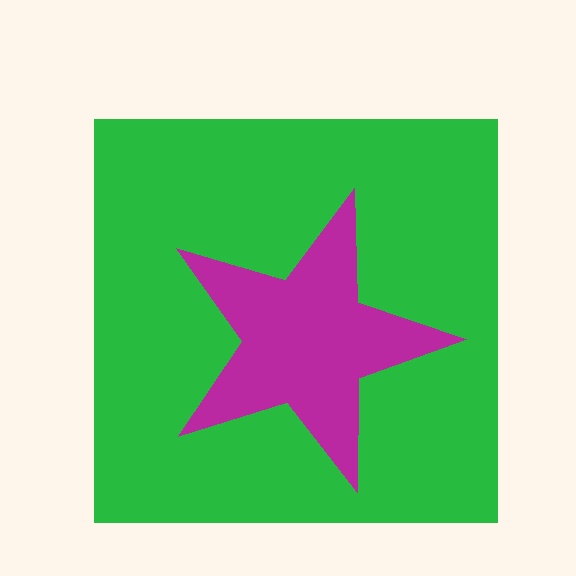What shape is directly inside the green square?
The magenta star.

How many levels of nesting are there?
2.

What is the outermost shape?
The green square.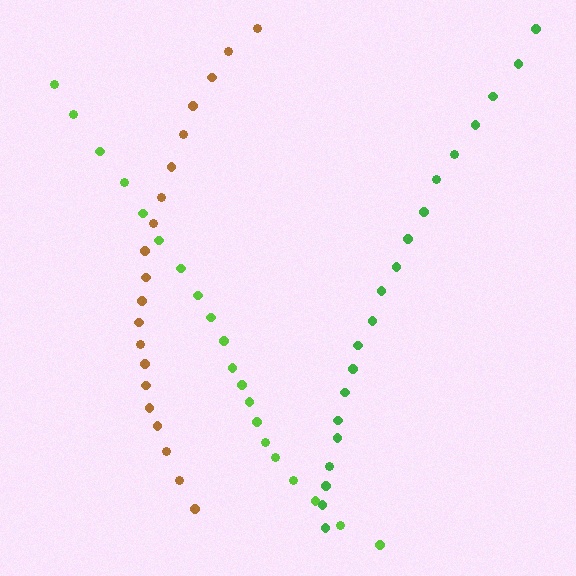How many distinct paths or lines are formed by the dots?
There are 3 distinct paths.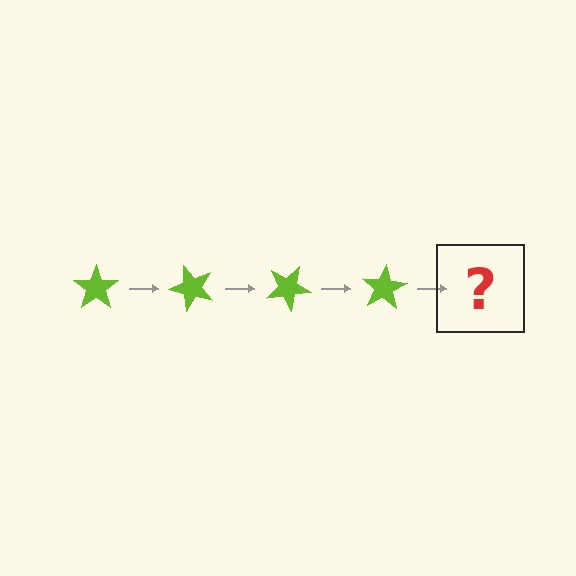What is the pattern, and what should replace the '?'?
The pattern is that the star rotates 50 degrees each step. The '?' should be a lime star rotated 200 degrees.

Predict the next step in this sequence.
The next step is a lime star rotated 200 degrees.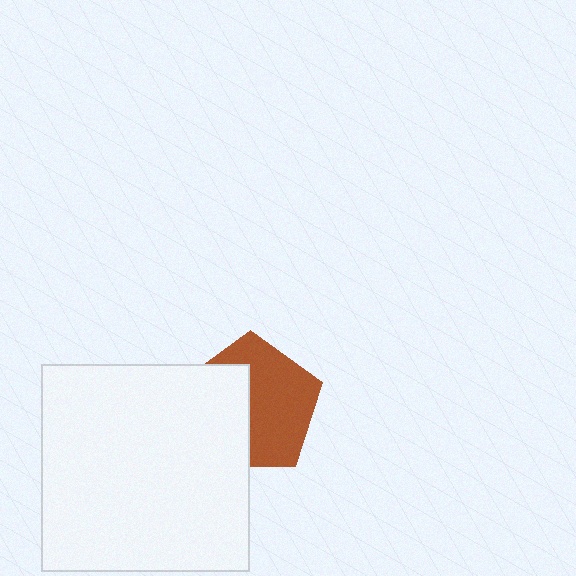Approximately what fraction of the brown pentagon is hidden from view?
Roughly 43% of the brown pentagon is hidden behind the white square.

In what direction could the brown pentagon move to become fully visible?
The brown pentagon could move right. That would shift it out from behind the white square entirely.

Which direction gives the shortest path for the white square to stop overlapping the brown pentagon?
Moving left gives the shortest separation.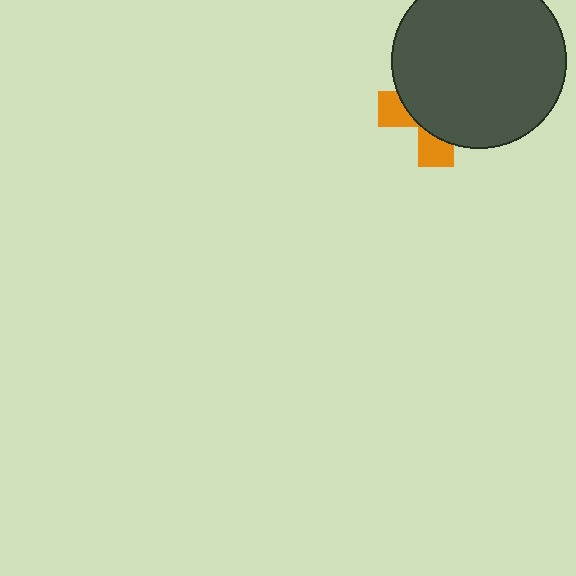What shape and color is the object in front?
The object in front is a dark gray circle.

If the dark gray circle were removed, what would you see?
You would see the complete orange cross.